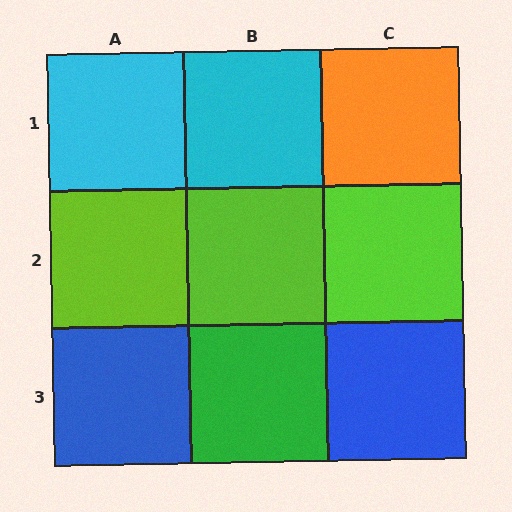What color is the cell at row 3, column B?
Green.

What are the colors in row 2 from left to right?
Lime, lime, lime.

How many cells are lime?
3 cells are lime.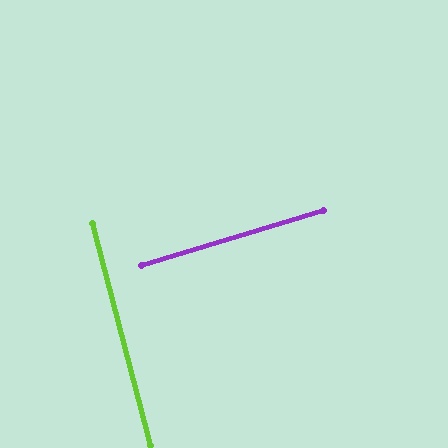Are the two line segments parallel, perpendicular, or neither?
Perpendicular — they meet at approximately 88°.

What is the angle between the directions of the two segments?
Approximately 88 degrees.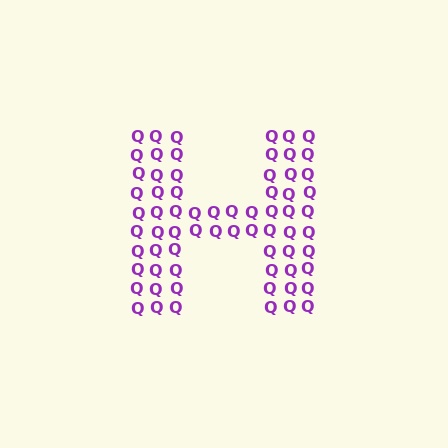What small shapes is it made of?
It is made of small letter Q's.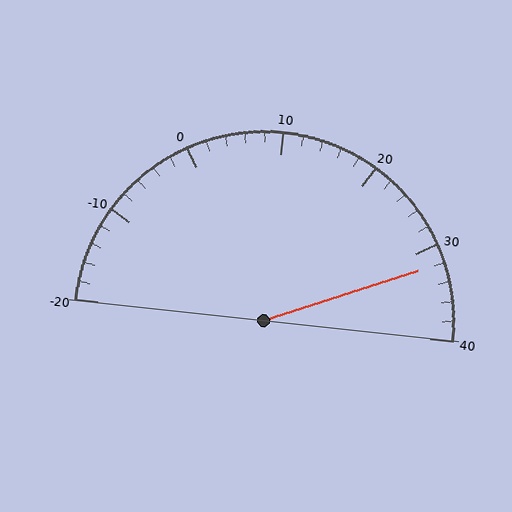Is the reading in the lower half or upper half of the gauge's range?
The reading is in the upper half of the range (-20 to 40).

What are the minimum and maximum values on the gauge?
The gauge ranges from -20 to 40.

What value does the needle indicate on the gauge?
The needle indicates approximately 32.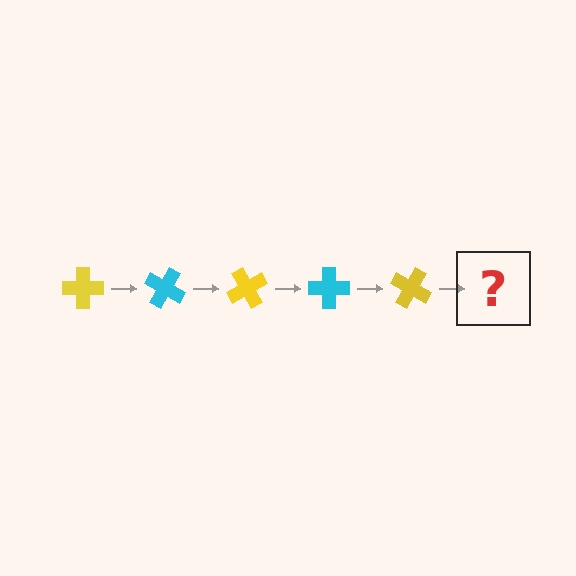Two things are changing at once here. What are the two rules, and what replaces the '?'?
The two rules are that it rotates 30 degrees each step and the color cycles through yellow and cyan. The '?' should be a cyan cross, rotated 150 degrees from the start.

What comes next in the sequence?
The next element should be a cyan cross, rotated 150 degrees from the start.